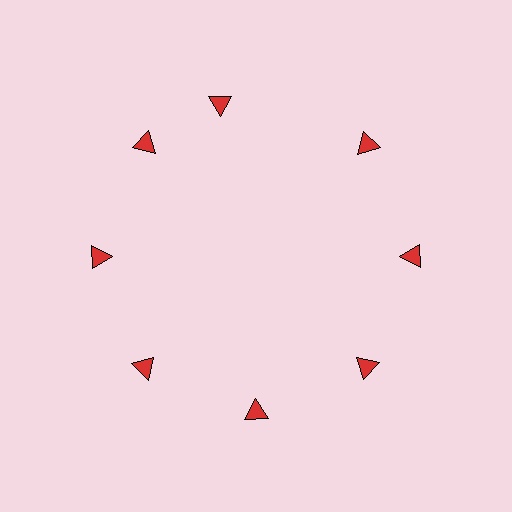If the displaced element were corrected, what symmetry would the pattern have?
It would have 8-fold rotational symmetry — the pattern would map onto itself every 45 degrees.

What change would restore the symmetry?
The symmetry would be restored by rotating it back into even spacing with its neighbors so that all 8 triangles sit at equal angles and equal distance from the center.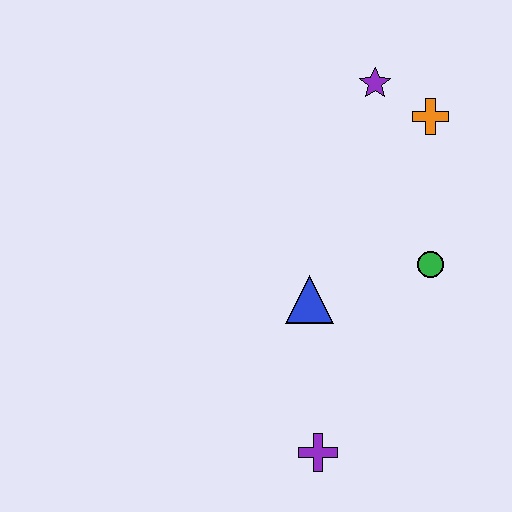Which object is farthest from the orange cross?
The purple cross is farthest from the orange cross.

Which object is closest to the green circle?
The blue triangle is closest to the green circle.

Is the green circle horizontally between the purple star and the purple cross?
No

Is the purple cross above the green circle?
No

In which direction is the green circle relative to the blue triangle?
The green circle is to the right of the blue triangle.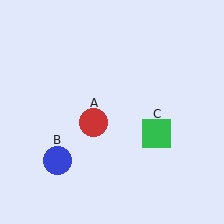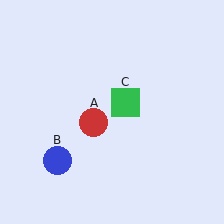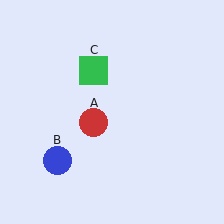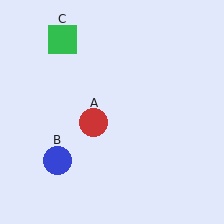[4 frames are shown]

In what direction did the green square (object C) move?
The green square (object C) moved up and to the left.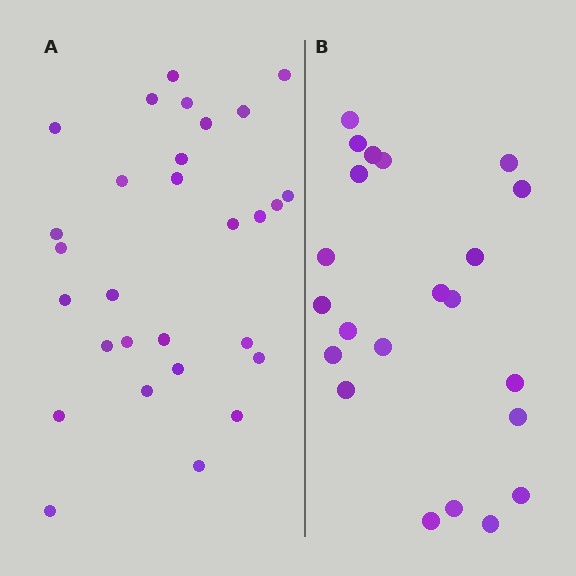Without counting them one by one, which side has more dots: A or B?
Region A (the left region) has more dots.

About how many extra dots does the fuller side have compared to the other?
Region A has roughly 8 or so more dots than region B.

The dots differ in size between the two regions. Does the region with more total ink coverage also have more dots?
No. Region B has more total ink coverage because its dots are larger, but region A actually contains more individual dots. Total area can be misleading — the number of items is what matters here.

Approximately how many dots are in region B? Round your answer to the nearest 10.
About 20 dots. (The exact count is 22, which rounds to 20.)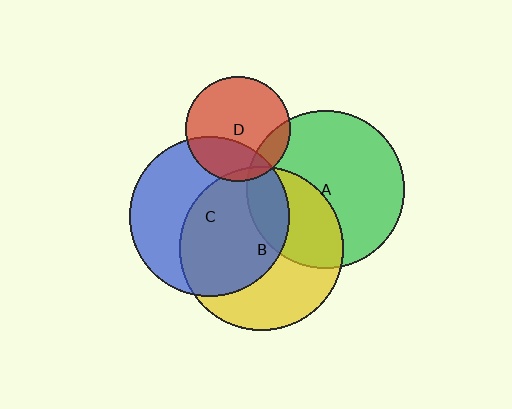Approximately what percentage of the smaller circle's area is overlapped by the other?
Approximately 35%.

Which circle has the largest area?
Circle B (yellow).